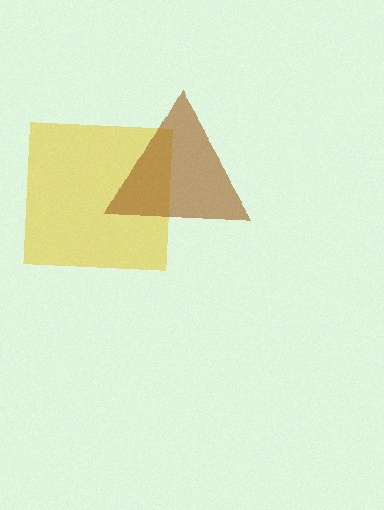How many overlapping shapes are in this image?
There are 2 overlapping shapes in the image.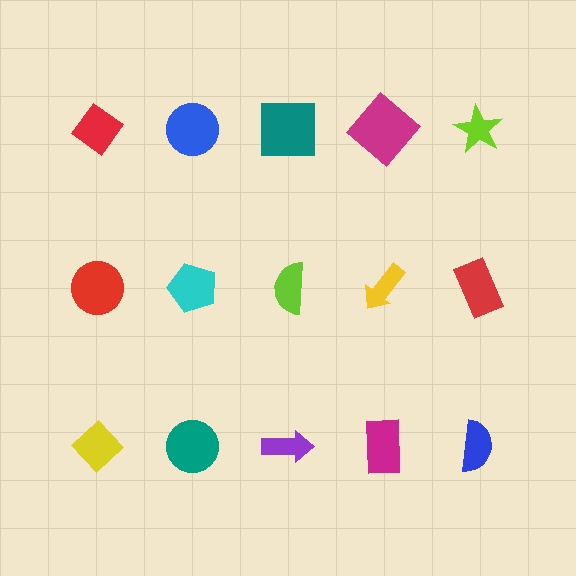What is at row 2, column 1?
A red circle.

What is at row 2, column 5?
A red rectangle.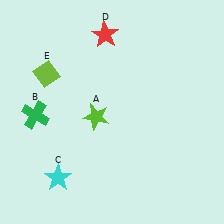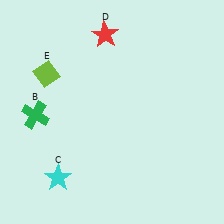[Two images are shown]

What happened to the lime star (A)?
The lime star (A) was removed in Image 2. It was in the bottom-left area of Image 1.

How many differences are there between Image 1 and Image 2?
There is 1 difference between the two images.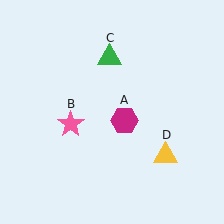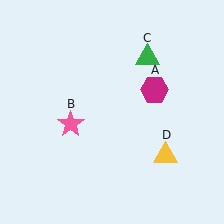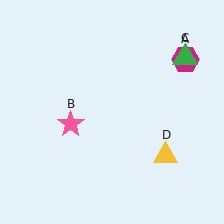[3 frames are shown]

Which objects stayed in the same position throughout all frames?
Pink star (object B) and yellow triangle (object D) remained stationary.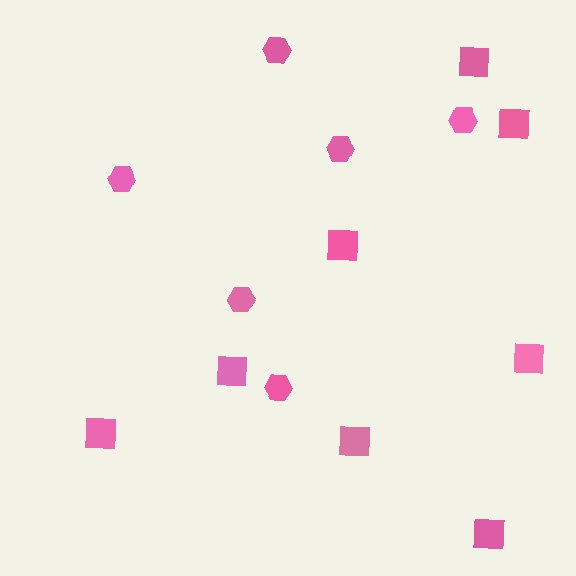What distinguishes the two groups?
There are 2 groups: one group of squares (8) and one group of hexagons (6).